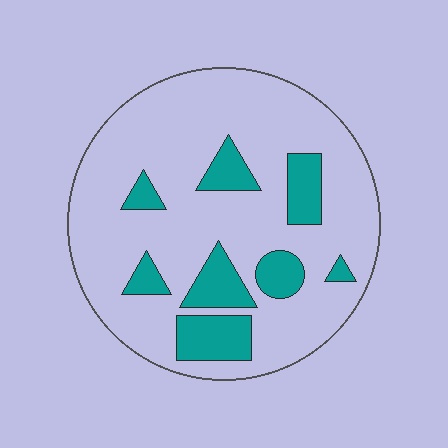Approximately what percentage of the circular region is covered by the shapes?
Approximately 20%.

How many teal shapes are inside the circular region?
8.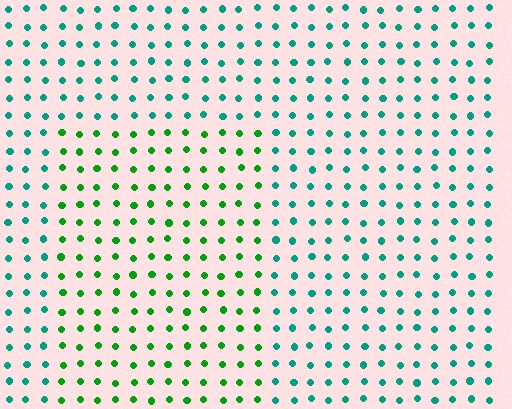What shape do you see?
I see a rectangle.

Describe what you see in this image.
The image is filled with small teal elements in a uniform arrangement. A rectangle-shaped region is visible where the elements are tinted to a slightly different hue, forming a subtle color boundary.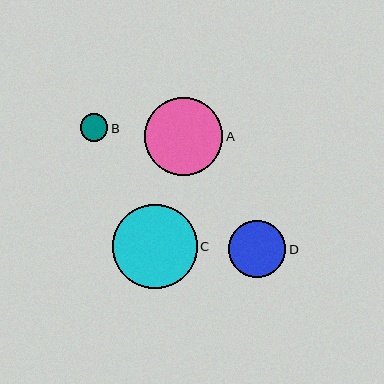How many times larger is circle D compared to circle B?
Circle D is approximately 2.1 times the size of circle B.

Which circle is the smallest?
Circle B is the smallest with a size of approximately 27 pixels.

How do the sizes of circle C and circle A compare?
Circle C and circle A are approximately the same size.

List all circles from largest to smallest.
From largest to smallest: C, A, D, B.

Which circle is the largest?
Circle C is the largest with a size of approximately 84 pixels.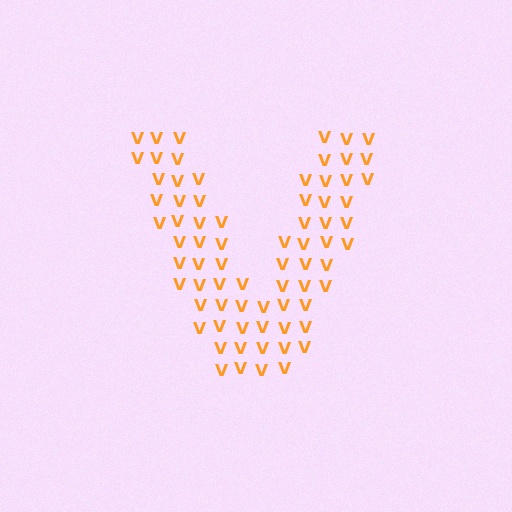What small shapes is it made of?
It is made of small letter V's.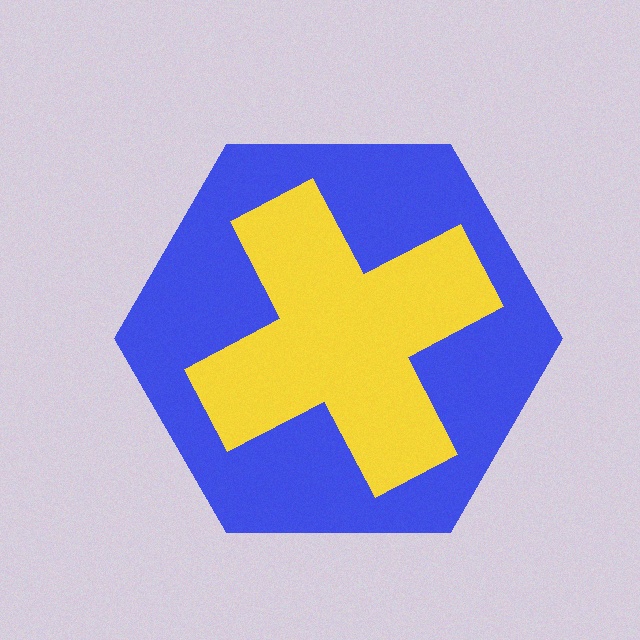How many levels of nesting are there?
2.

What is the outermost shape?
The blue hexagon.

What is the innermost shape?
The yellow cross.